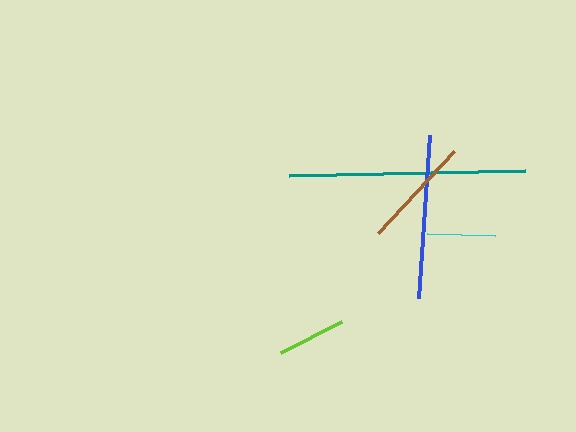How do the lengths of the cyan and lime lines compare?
The cyan and lime lines are approximately the same length.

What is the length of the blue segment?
The blue segment is approximately 163 pixels long.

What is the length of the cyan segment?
The cyan segment is approximately 68 pixels long.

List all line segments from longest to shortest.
From longest to shortest: teal, blue, brown, cyan, lime.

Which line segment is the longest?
The teal line is the longest at approximately 236 pixels.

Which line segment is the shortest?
The lime line is the shortest at approximately 67 pixels.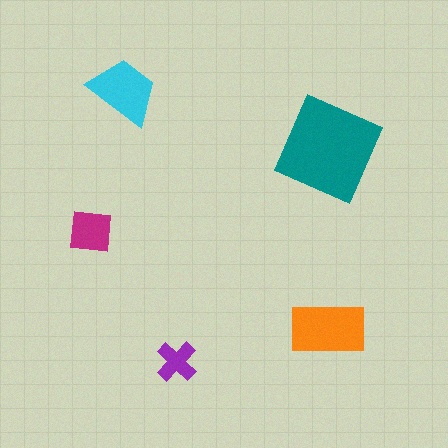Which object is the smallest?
The purple cross.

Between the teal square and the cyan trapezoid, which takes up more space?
The teal square.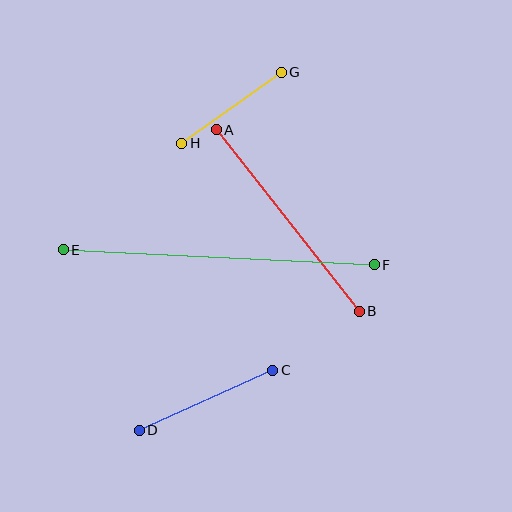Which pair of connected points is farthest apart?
Points E and F are farthest apart.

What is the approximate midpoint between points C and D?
The midpoint is at approximately (206, 400) pixels.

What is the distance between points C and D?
The distance is approximately 146 pixels.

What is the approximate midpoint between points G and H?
The midpoint is at approximately (232, 108) pixels.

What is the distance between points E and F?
The distance is approximately 312 pixels.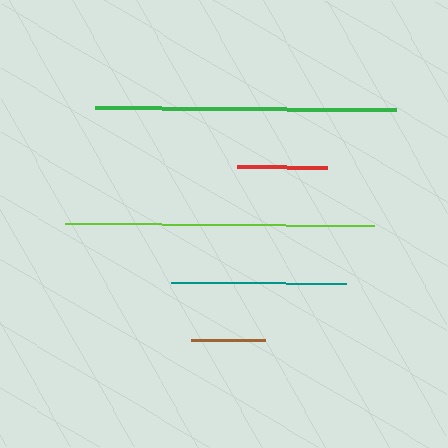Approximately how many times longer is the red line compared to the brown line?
The red line is approximately 1.2 times the length of the brown line.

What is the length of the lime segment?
The lime segment is approximately 308 pixels long.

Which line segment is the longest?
The lime line is the longest at approximately 308 pixels.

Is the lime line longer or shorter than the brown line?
The lime line is longer than the brown line.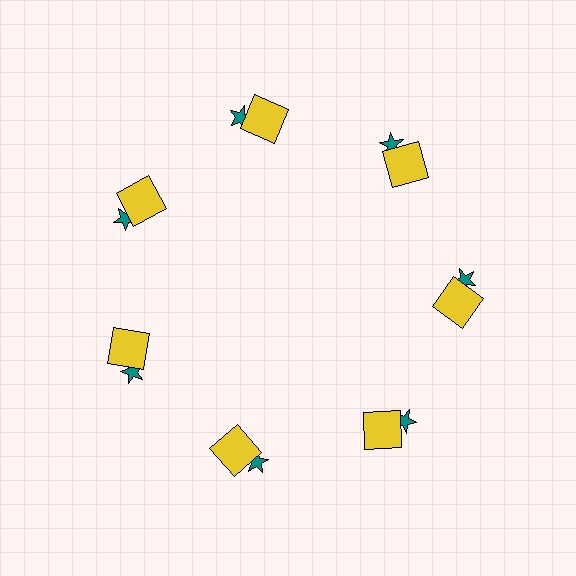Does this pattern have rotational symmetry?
Yes, this pattern has 7-fold rotational symmetry. It looks the same after rotating 51 degrees around the center.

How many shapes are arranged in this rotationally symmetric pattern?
There are 14 shapes, arranged in 7 groups of 2.